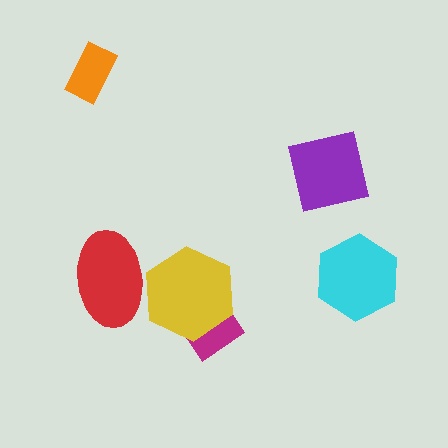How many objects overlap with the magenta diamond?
1 object overlaps with the magenta diamond.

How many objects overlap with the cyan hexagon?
0 objects overlap with the cyan hexagon.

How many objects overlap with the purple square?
0 objects overlap with the purple square.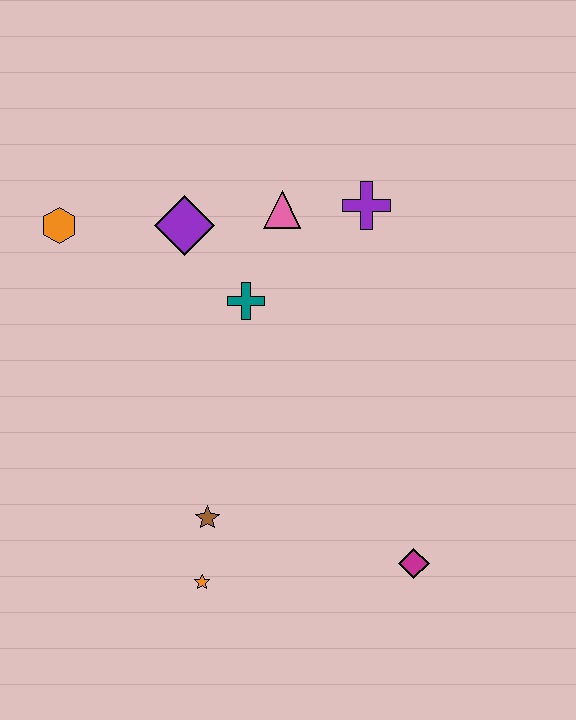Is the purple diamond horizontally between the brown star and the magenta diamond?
No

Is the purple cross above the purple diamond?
Yes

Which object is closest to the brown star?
The orange star is closest to the brown star.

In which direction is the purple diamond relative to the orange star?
The purple diamond is above the orange star.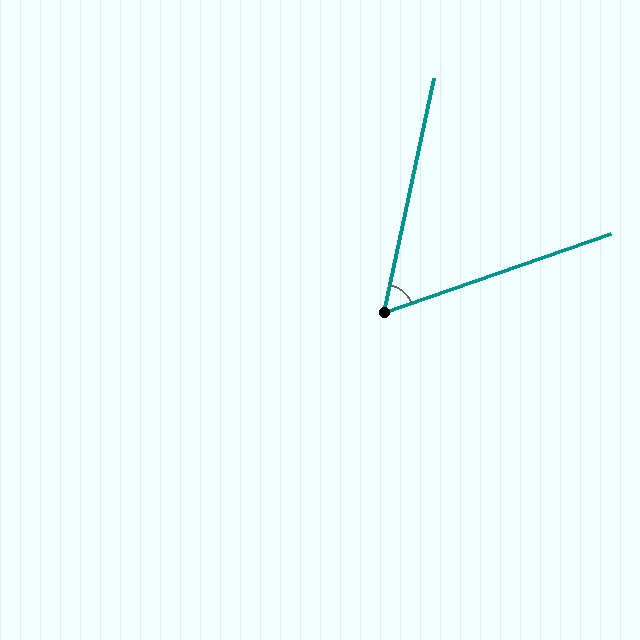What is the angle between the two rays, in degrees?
Approximately 59 degrees.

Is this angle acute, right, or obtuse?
It is acute.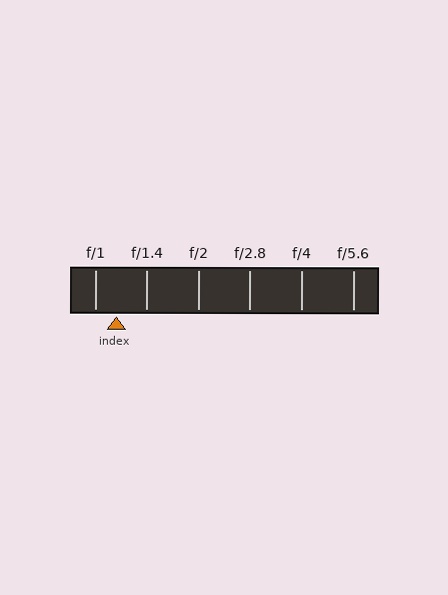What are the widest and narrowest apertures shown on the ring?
The widest aperture shown is f/1 and the narrowest is f/5.6.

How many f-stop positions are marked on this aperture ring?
There are 6 f-stop positions marked.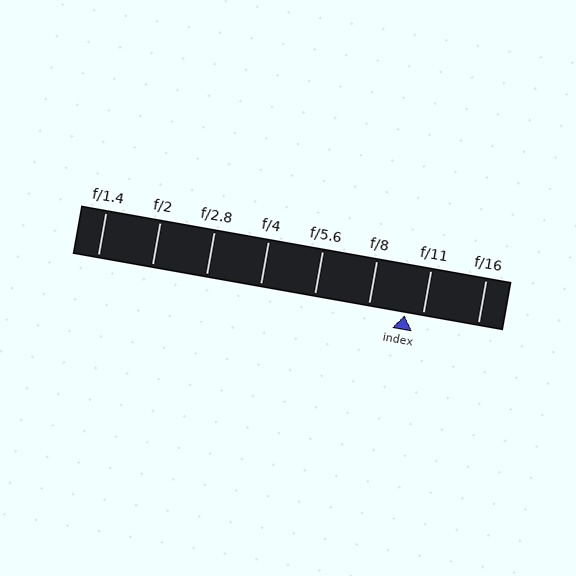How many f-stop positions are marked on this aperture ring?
There are 8 f-stop positions marked.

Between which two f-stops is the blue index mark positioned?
The index mark is between f/8 and f/11.